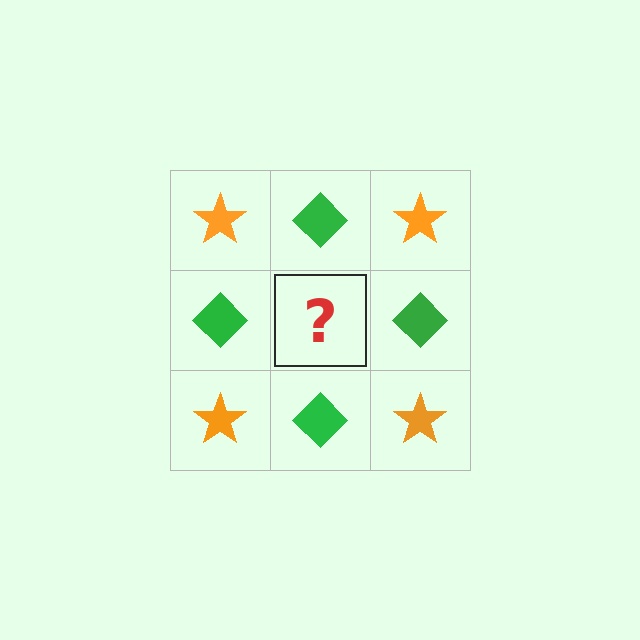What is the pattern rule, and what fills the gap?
The rule is that it alternates orange star and green diamond in a checkerboard pattern. The gap should be filled with an orange star.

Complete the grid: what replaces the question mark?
The question mark should be replaced with an orange star.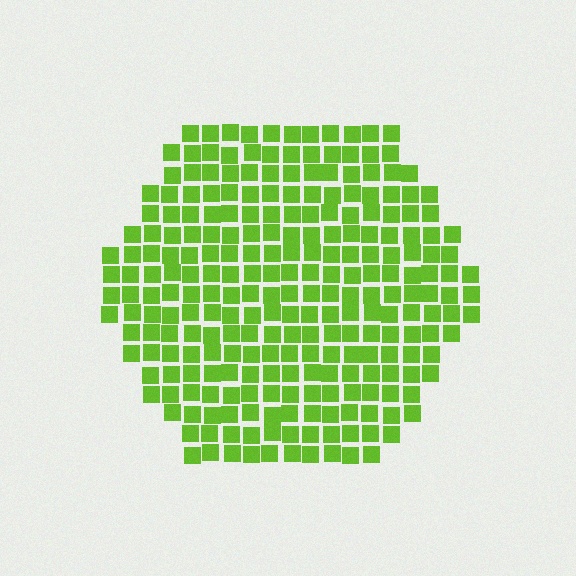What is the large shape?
The large shape is a hexagon.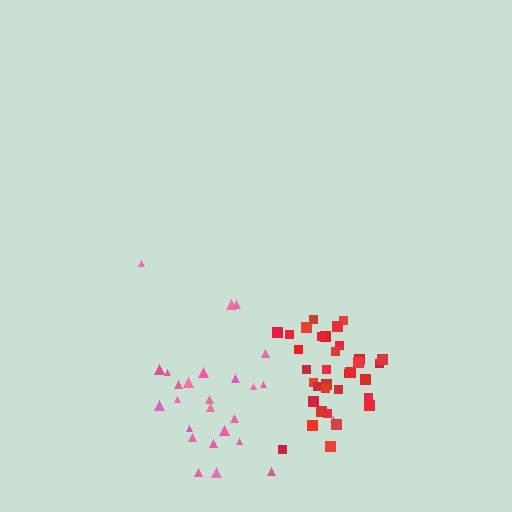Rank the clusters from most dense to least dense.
red, pink.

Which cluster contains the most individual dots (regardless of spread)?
Red (34).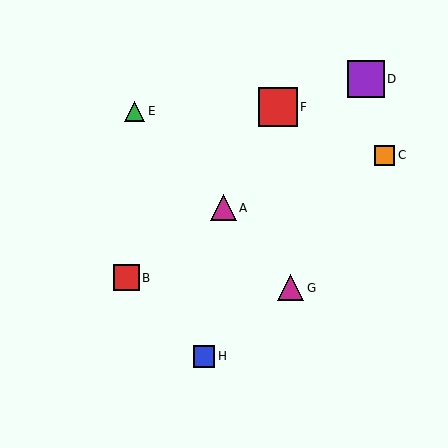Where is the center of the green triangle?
The center of the green triangle is at (135, 111).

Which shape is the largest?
The red square (labeled F) is the largest.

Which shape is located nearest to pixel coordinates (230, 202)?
The magenta triangle (labeled A) at (223, 208) is nearest to that location.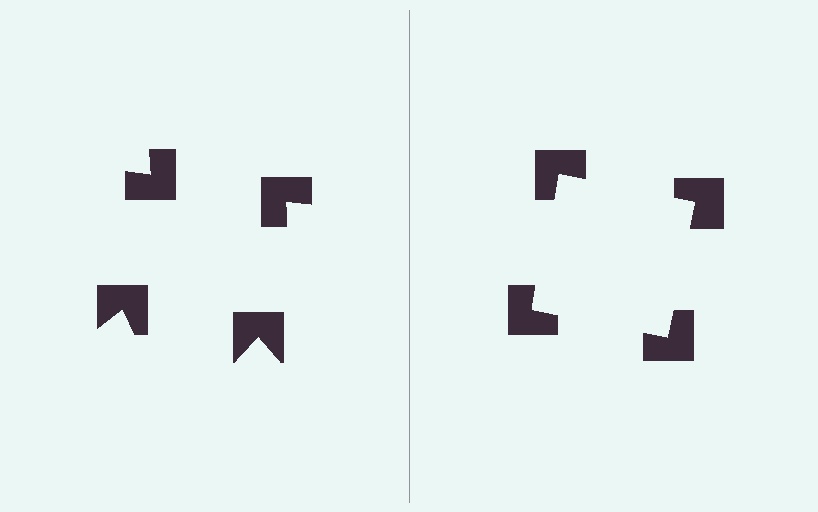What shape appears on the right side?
An illusory square.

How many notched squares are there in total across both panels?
8 — 4 on each side.